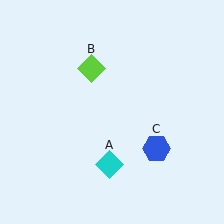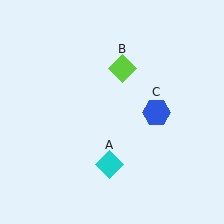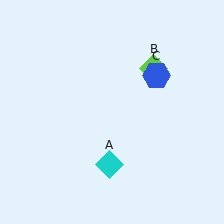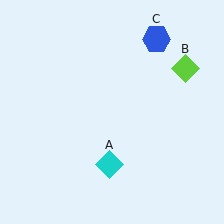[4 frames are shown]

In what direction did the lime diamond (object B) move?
The lime diamond (object B) moved right.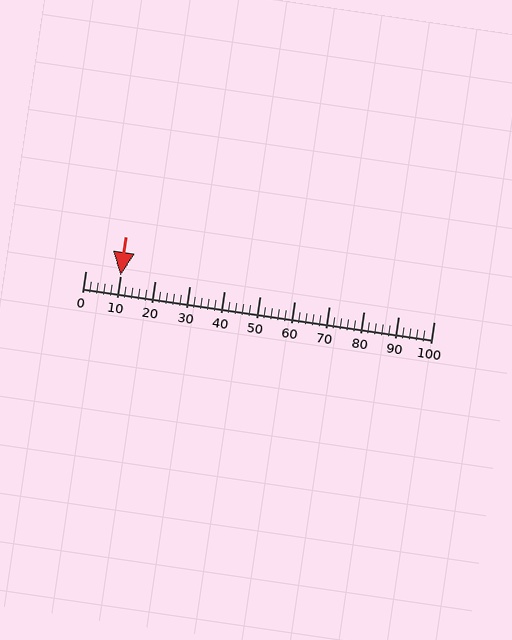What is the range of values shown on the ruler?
The ruler shows values from 0 to 100.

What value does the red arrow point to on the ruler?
The red arrow points to approximately 10.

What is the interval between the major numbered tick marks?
The major tick marks are spaced 10 units apart.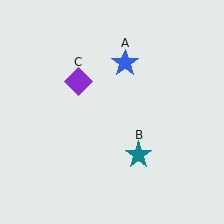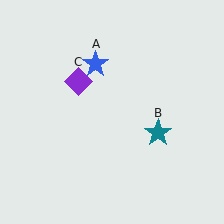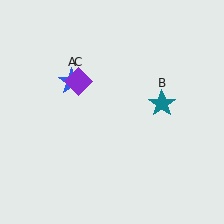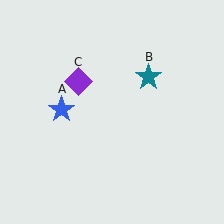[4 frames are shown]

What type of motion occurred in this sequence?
The blue star (object A), teal star (object B) rotated counterclockwise around the center of the scene.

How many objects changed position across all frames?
2 objects changed position: blue star (object A), teal star (object B).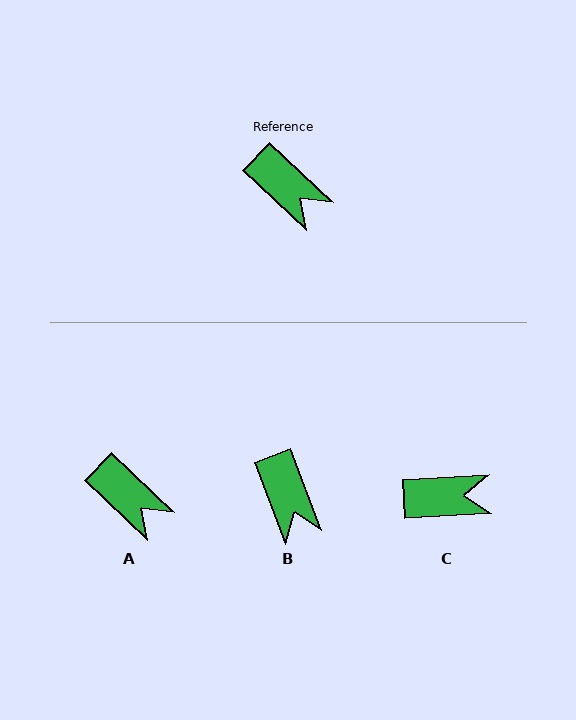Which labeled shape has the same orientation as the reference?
A.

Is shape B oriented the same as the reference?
No, it is off by about 25 degrees.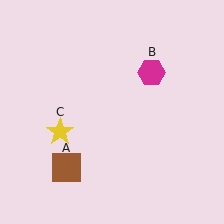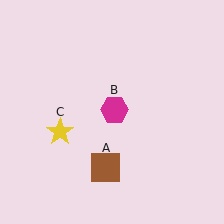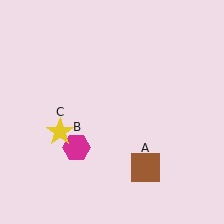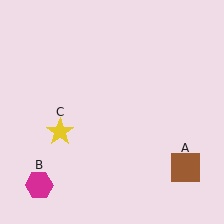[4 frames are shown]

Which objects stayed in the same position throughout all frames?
Yellow star (object C) remained stationary.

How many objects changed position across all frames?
2 objects changed position: brown square (object A), magenta hexagon (object B).